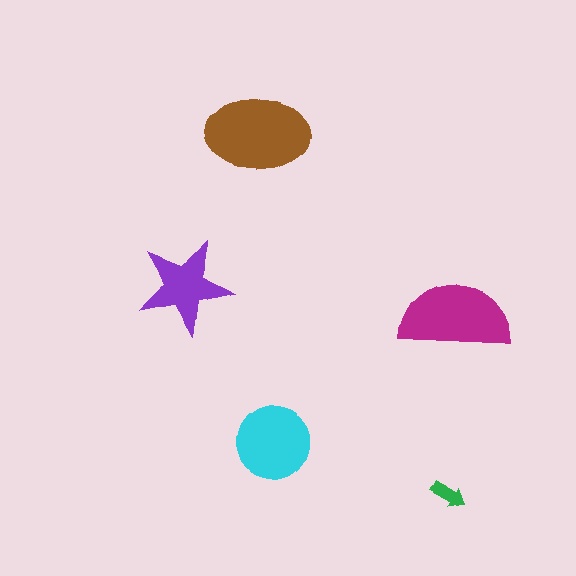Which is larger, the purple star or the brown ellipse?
The brown ellipse.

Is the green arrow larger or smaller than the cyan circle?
Smaller.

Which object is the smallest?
The green arrow.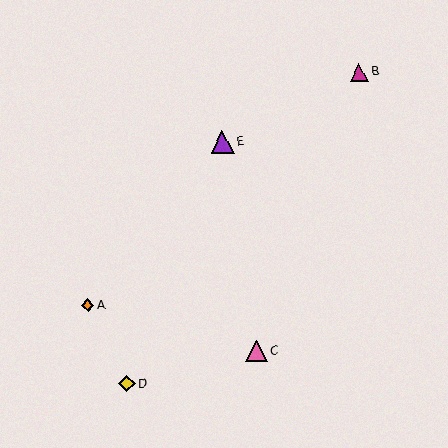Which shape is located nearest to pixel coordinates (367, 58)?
The magenta triangle (labeled B) at (359, 72) is nearest to that location.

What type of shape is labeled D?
Shape D is a yellow diamond.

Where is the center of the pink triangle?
The center of the pink triangle is at (256, 351).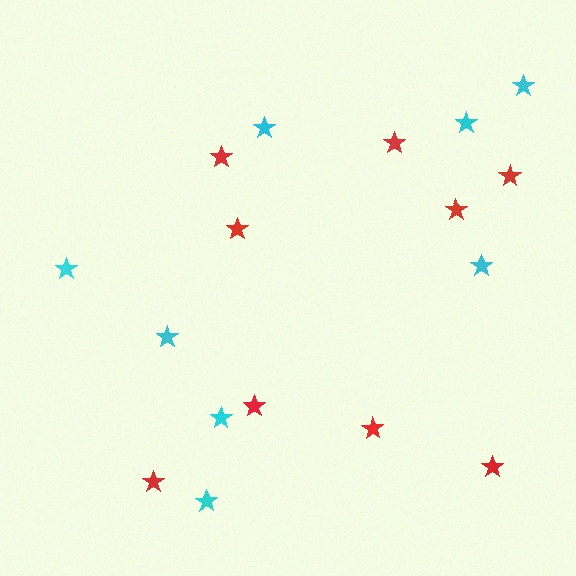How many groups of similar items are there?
There are 2 groups: one group of cyan stars (8) and one group of red stars (9).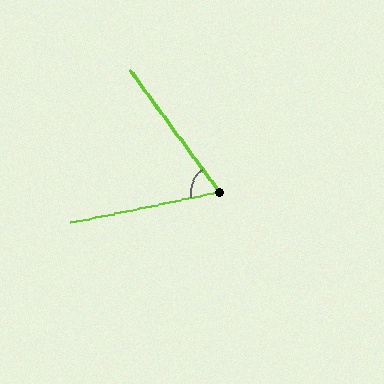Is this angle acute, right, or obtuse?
It is acute.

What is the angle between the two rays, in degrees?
Approximately 66 degrees.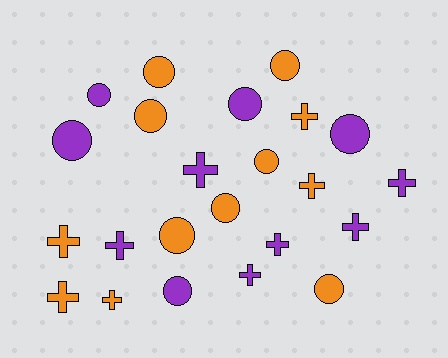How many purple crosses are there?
There are 6 purple crosses.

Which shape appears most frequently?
Circle, with 12 objects.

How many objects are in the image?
There are 23 objects.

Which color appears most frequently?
Orange, with 12 objects.